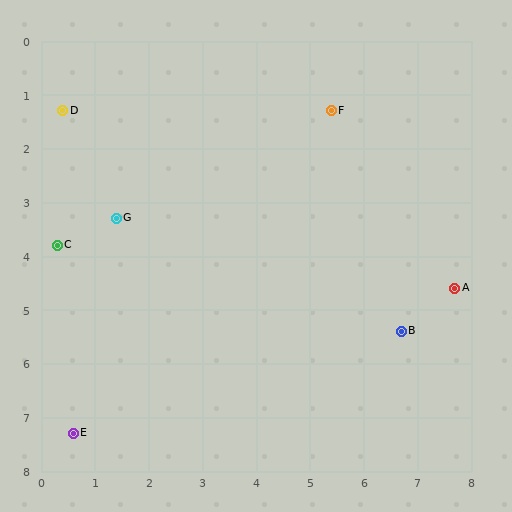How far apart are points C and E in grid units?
Points C and E are about 3.5 grid units apart.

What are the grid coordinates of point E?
Point E is at approximately (0.6, 7.3).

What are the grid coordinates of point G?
Point G is at approximately (1.4, 3.3).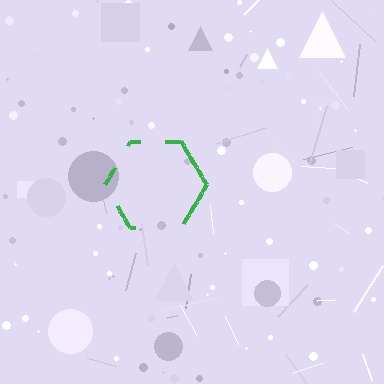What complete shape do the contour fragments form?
The contour fragments form a hexagon.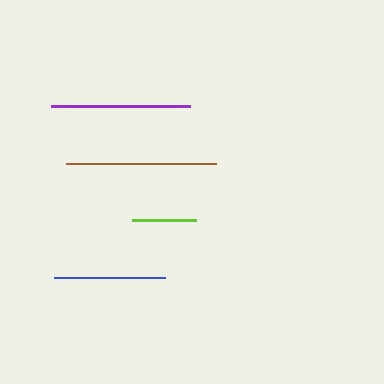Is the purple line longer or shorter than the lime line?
The purple line is longer than the lime line.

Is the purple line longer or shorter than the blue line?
The purple line is longer than the blue line.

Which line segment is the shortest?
The lime line is the shortest at approximately 64 pixels.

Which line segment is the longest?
The brown line is the longest at approximately 149 pixels.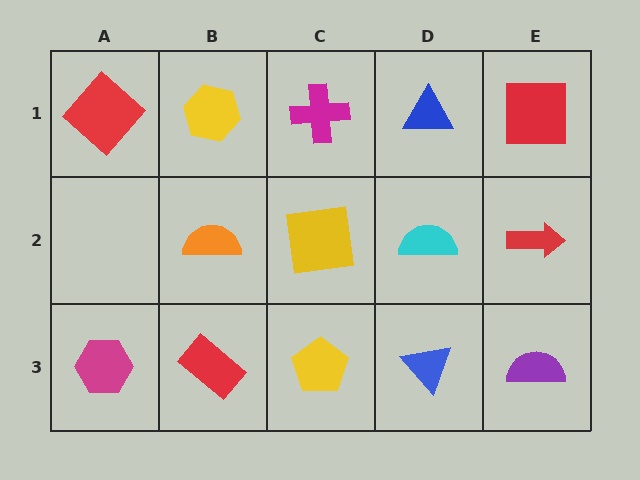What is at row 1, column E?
A red square.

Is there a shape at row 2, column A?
No, that cell is empty.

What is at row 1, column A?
A red diamond.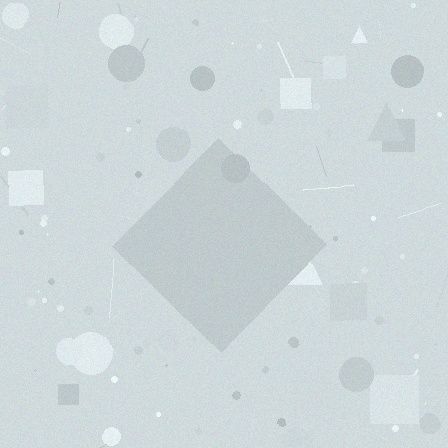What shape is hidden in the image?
A diamond is hidden in the image.